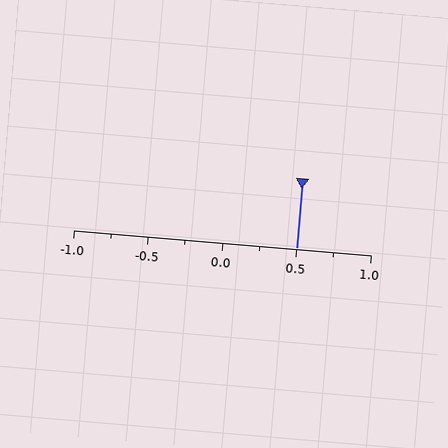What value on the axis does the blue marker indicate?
The marker indicates approximately 0.5.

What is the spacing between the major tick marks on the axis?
The major ticks are spaced 0.5 apart.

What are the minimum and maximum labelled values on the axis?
The axis runs from -1.0 to 1.0.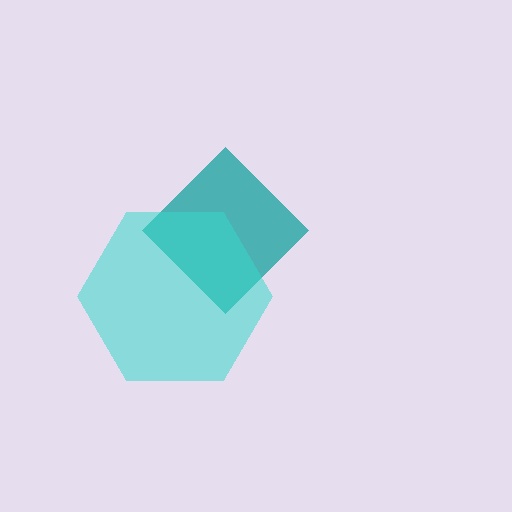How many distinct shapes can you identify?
There are 2 distinct shapes: a teal diamond, a cyan hexagon.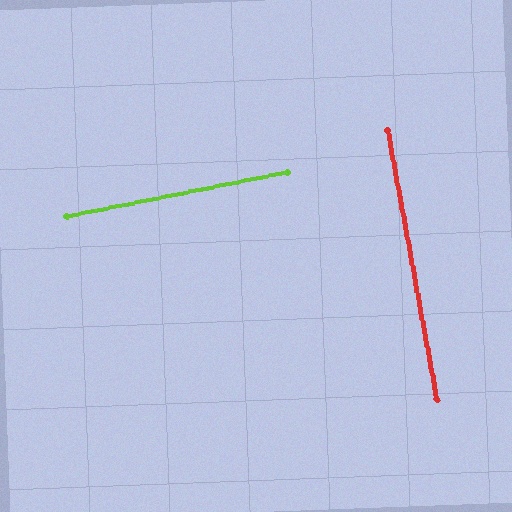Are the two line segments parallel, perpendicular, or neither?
Perpendicular — they meet at approximately 89°.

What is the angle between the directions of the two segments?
Approximately 89 degrees.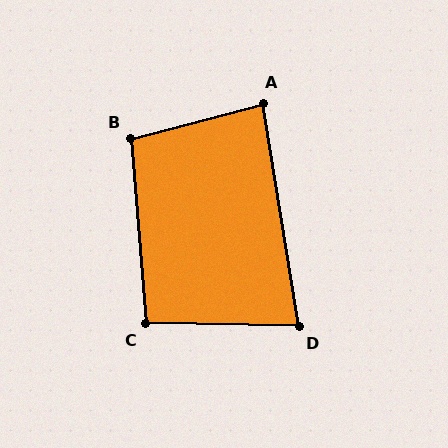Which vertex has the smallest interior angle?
D, at approximately 80 degrees.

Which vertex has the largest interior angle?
B, at approximately 100 degrees.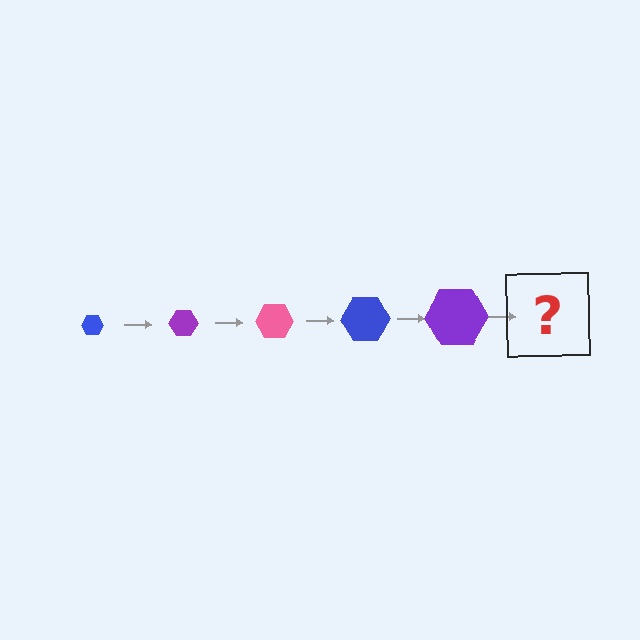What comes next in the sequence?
The next element should be a pink hexagon, larger than the previous one.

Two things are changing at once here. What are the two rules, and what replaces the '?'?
The two rules are that the hexagon grows larger each step and the color cycles through blue, purple, and pink. The '?' should be a pink hexagon, larger than the previous one.